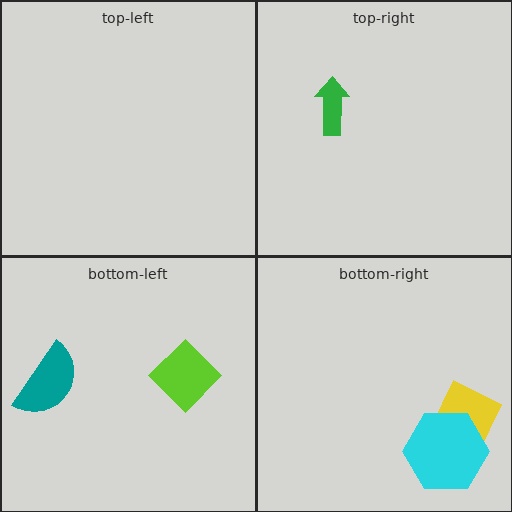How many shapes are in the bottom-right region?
2.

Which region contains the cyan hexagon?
The bottom-right region.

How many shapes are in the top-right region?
1.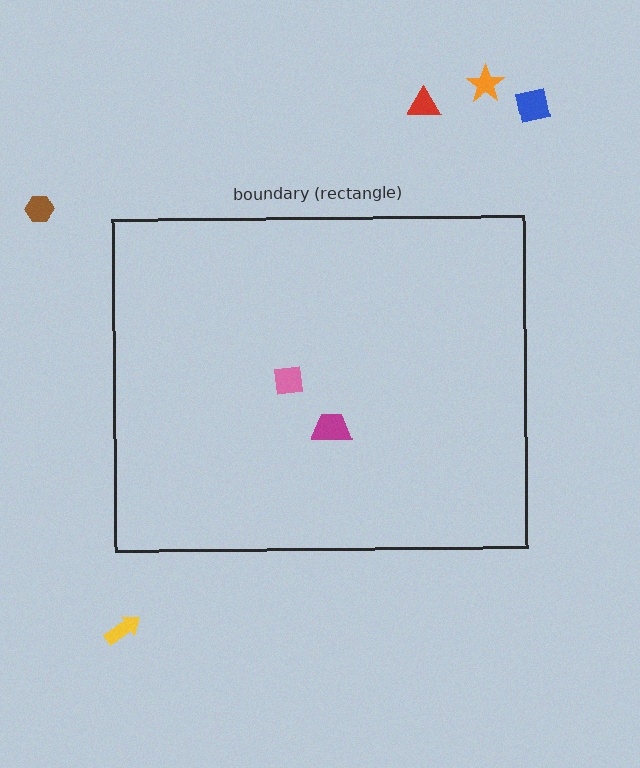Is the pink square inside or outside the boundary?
Inside.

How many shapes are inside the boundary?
2 inside, 5 outside.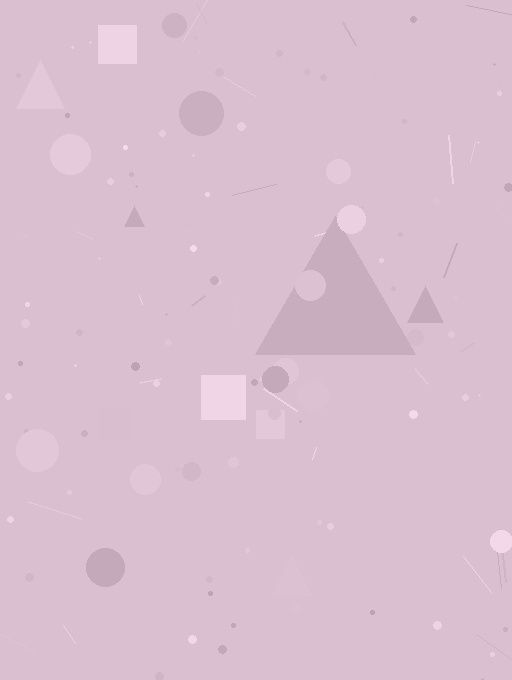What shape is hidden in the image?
A triangle is hidden in the image.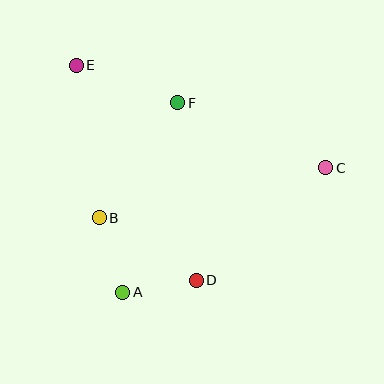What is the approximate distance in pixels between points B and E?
The distance between B and E is approximately 154 pixels.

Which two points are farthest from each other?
Points C and E are farthest from each other.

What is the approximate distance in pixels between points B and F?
The distance between B and F is approximately 139 pixels.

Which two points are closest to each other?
Points A and D are closest to each other.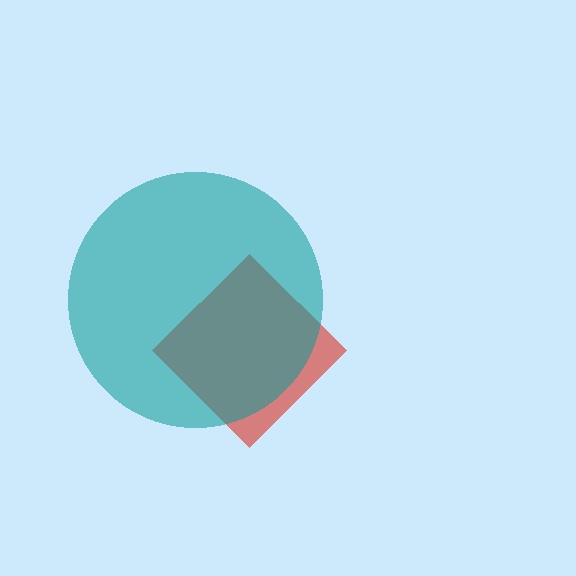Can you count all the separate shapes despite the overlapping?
Yes, there are 2 separate shapes.